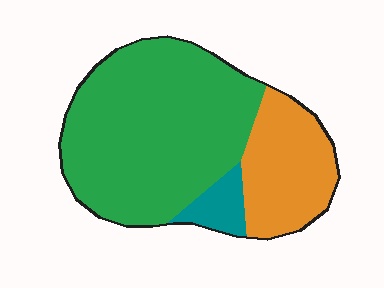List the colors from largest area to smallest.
From largest to smallest: green, orange, teal.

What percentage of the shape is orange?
Orange takes up about one quarter (1/4) of the shape.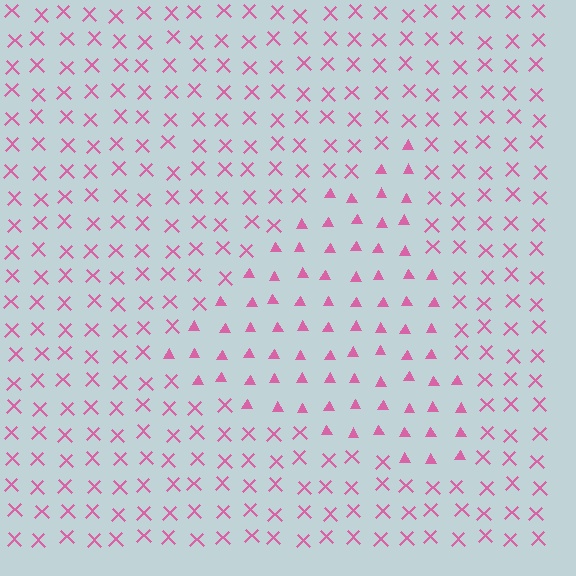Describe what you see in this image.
The image is filled with small pink elements arranged in a uniform grid. A triangle-shaped region contains triangles, while the surrounding area contains X marks. The boundary is defined purely by the change in element shape.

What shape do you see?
I see a triangle.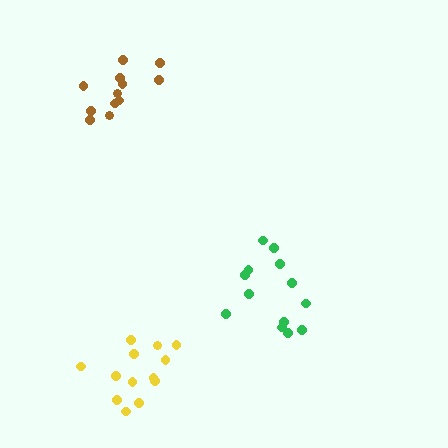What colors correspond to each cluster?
The clusters are colored: yellow, green, brown.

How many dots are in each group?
Group 1: 13 dots, Group 2: 13 dots, Group 3: 12 dots (38 total).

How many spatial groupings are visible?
There are 3 spatial groupings.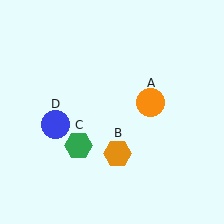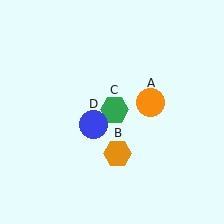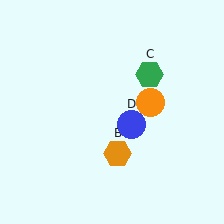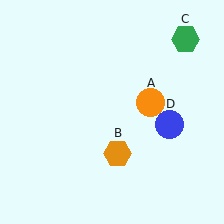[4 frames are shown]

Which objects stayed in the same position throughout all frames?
Orange circle (object A) and orange hexagon (object B) remained stationary.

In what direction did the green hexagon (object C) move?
The green hexagon (object C) moved up and to the right.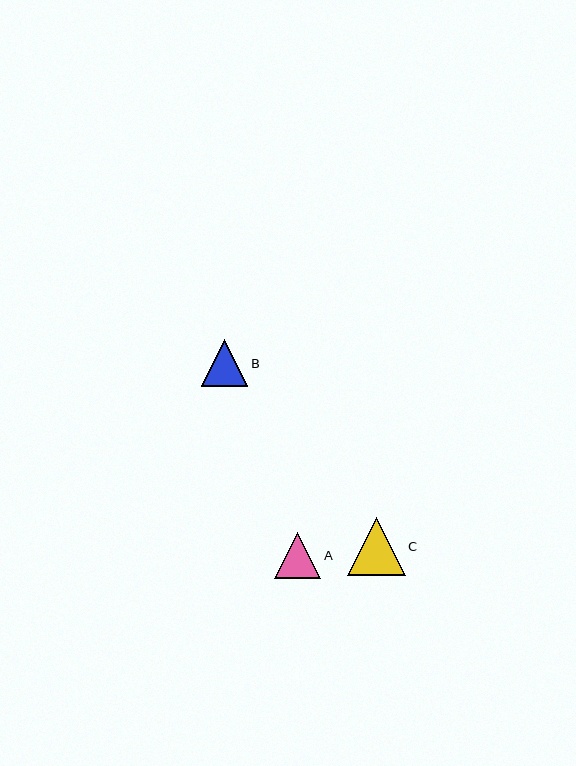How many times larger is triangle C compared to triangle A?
Triangle C is approximately 1.2 times the size of triangle A.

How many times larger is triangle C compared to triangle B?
Triangle C is approximately 1.2 times the size of triangle B.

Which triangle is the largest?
Triangle C is the largest with a size of approximately 58 pixels.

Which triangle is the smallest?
Triangle A is the smallest with a size of approximately 46 pixels.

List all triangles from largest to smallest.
From largest to smallest: C, B, A.